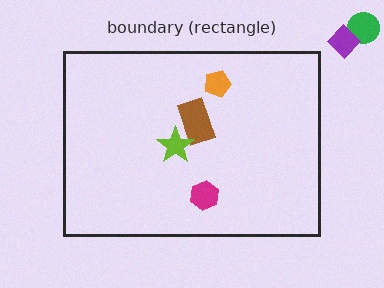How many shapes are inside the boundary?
4 inside, 2 outside.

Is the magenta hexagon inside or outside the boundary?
Inside.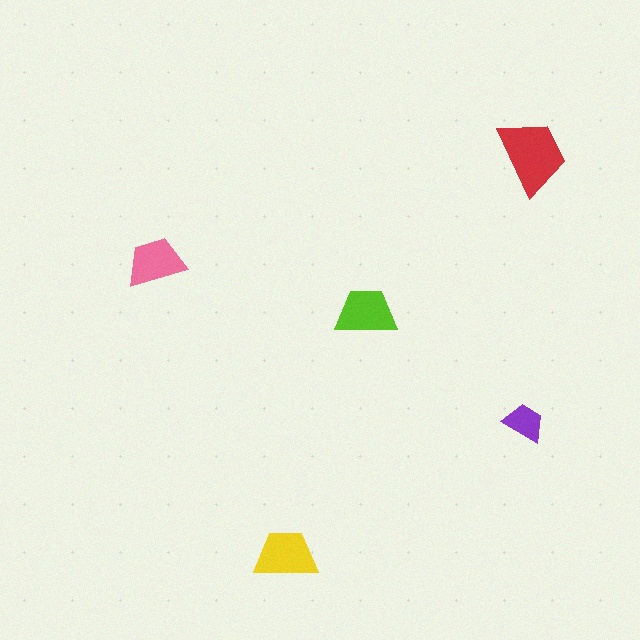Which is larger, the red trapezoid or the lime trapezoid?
The red one.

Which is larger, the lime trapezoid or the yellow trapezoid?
The yellow one.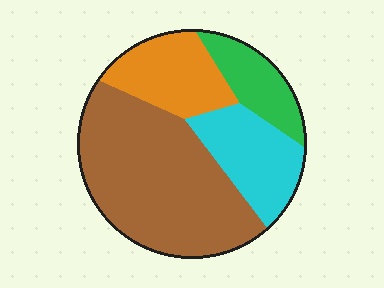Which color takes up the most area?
Brown, at roughly 50%.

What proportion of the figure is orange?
Orange takes up about one sixth (1/6) of the figure.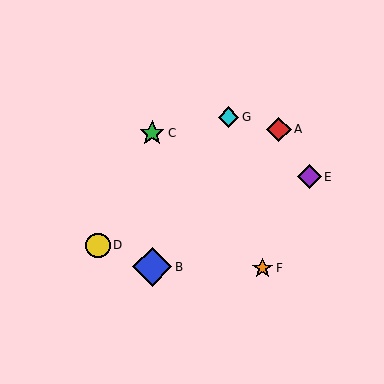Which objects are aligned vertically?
Objects B, C are aligned vertically.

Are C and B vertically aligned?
Yes, both are at x≈152.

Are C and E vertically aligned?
No, C is at x≈152 and E is at x≈309.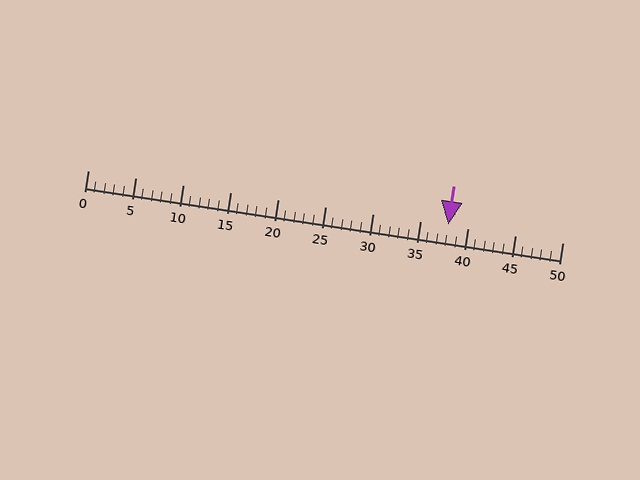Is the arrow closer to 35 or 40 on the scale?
The arrow is closer to 40.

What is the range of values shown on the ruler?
The ruler shows values from 0 to 50.